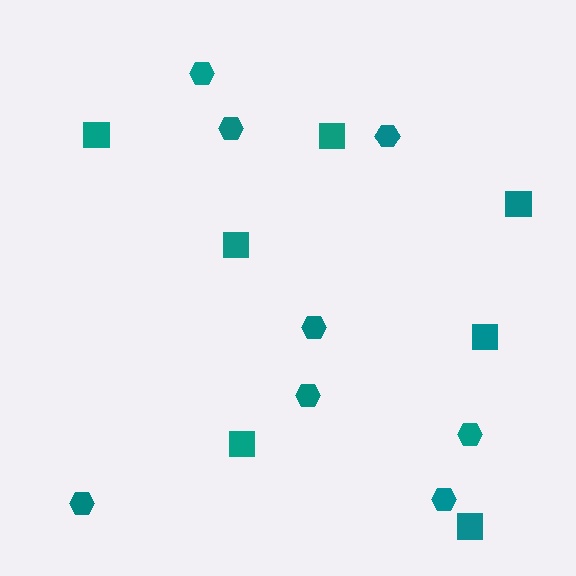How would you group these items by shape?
There are 2 groups: one group of hexagons (8) and one group of squares (7).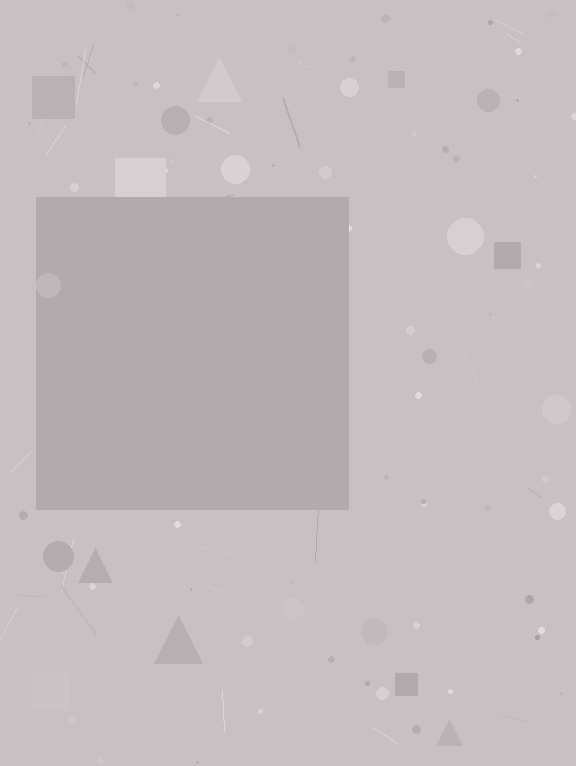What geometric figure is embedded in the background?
A square is embedded in the background.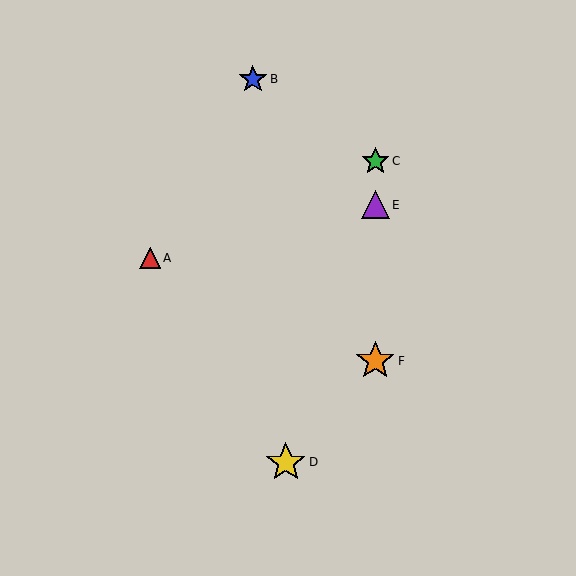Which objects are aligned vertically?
Objects C, E, F are aligned vertically.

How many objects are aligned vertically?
3 objects (C, E, F) are aligned vertically.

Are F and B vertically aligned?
No, F is at x≈375 and B is at x≈253.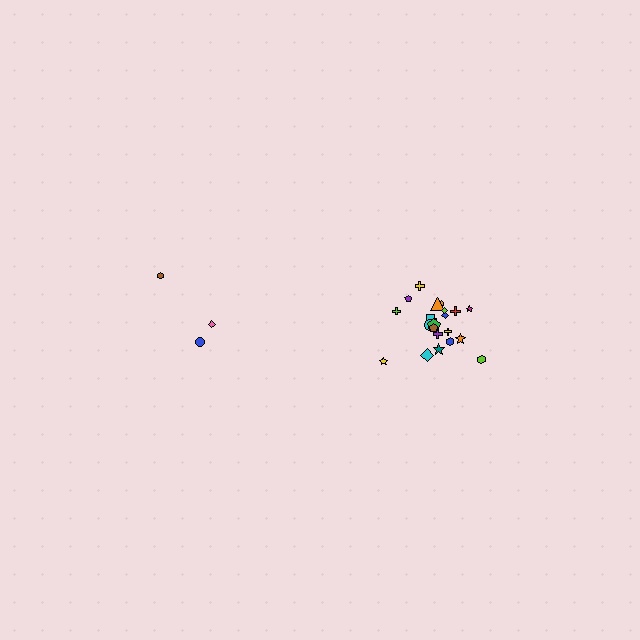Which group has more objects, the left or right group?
The right group.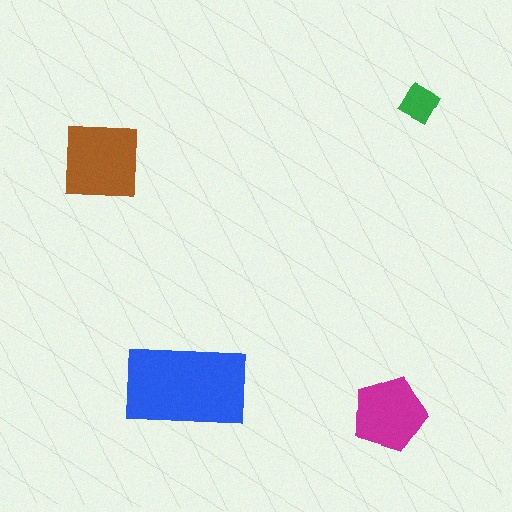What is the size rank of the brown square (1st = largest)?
2nd.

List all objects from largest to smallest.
The blue rectangle, the brown square, the magenta pentagon, the green diamond.